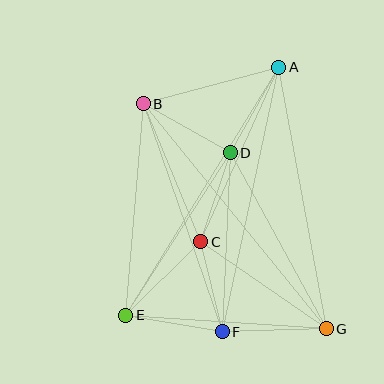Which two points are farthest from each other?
Points A and E are farthest from each other.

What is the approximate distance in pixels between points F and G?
The distance between F and G is approximately 104 pixels.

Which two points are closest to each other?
Points C and F are closest to each other.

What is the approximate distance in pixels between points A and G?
The distance between A and G is approximately 266 pixels.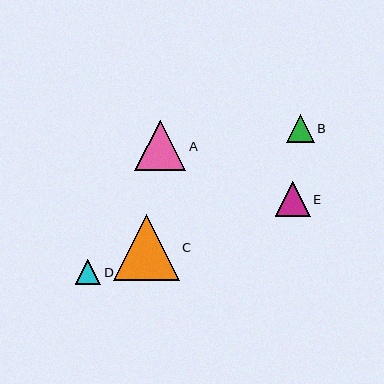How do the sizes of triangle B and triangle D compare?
Triangle B and triangle D are approximately the same size.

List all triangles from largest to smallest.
From largest to smallest: C, A, E, B, D.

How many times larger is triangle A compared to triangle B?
Triangle A is approximately 1.8 times the size of triangle B.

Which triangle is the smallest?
Triangle D is the smallest with a size of approximately 25 pixels.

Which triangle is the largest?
Triangle C is the largest with a size of approximately 66 pixels.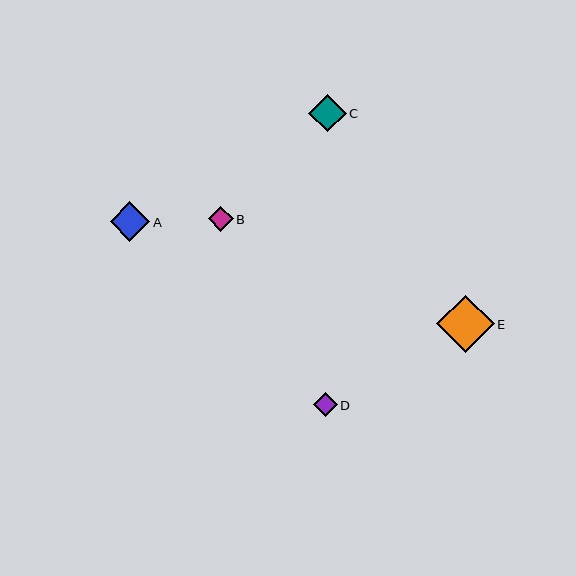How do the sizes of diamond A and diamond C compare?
Diamond A and diamond C are approximately the same size.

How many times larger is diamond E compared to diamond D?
Diamond E is approximately 2.4 times the size of diamond D.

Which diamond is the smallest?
Diamond D is the smallest with a size of approximately 24 pixels.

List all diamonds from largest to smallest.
From largest to smallest: E, A, C, B, D.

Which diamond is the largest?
Diamond E is the largest with a size of approximately 57 pixels.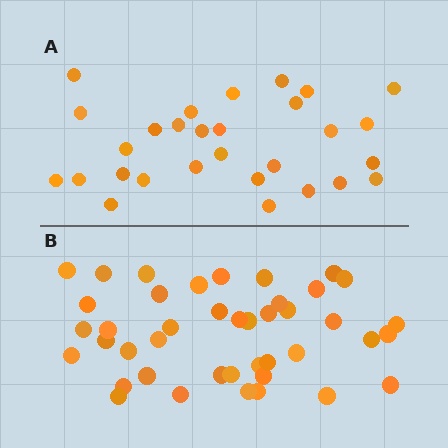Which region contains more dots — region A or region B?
Region B (the bottom region) has more dots.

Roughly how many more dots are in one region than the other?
Region B has approximately 15 more dots than region A.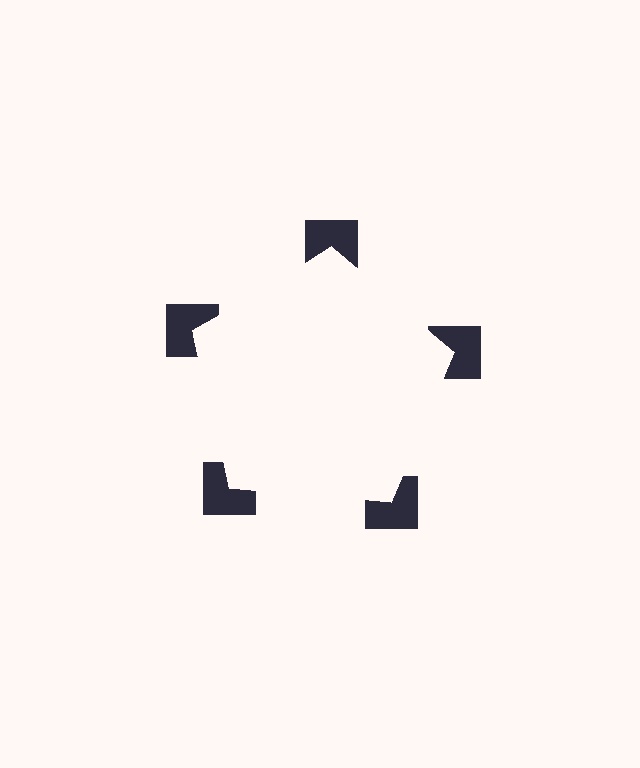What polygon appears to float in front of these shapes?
An illusory pentagon — its edges are inferred from the aligned wedge cuts in the notched squares, not physically drawn.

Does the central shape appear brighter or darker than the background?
It typically appears slightly brighter than the background, even though no actual brightness change is drawn.